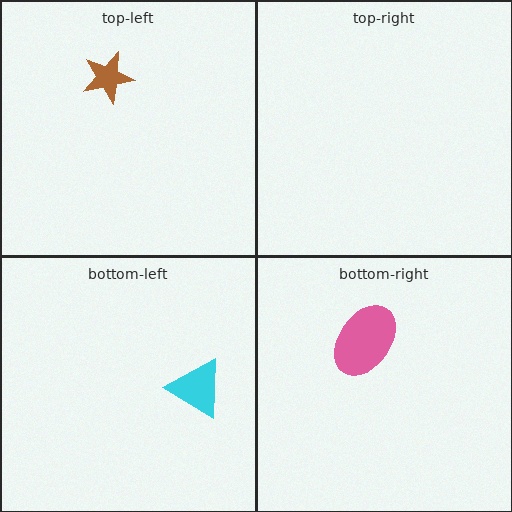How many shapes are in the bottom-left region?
1.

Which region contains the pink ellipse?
The bottom-right region.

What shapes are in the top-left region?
The brown star.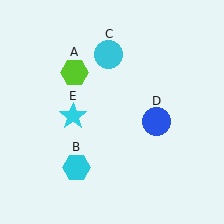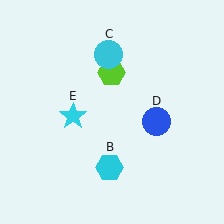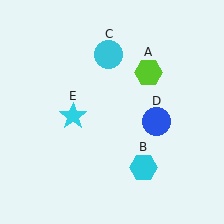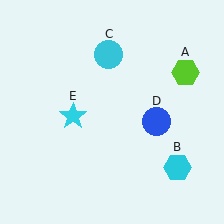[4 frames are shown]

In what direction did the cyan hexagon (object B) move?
The cyan hexagon (object B) moved right.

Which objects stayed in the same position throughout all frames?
Cyan circle (object C) and blue circle (object D) and cyan star (object E) remained stationary.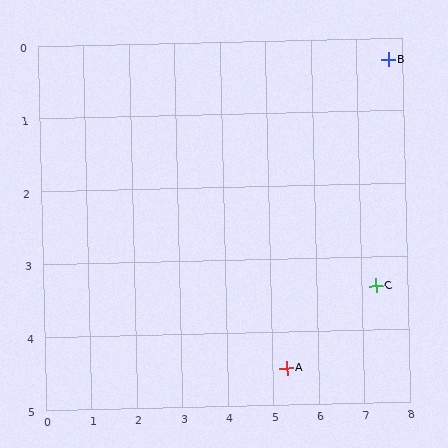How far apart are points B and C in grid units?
Points B and C are about 3.1 grid units apart.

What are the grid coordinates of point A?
Point A is at approximately (5.3, 4.5).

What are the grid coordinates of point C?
Point C is at approximately (7.3, 3.4).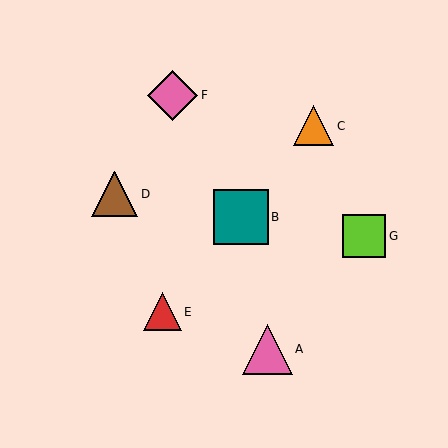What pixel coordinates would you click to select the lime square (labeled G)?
Click at (364, 236) to select the lime square G.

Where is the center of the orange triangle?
The center of the orange triangle is at (314, 126).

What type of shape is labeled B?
Shape B is a teal square.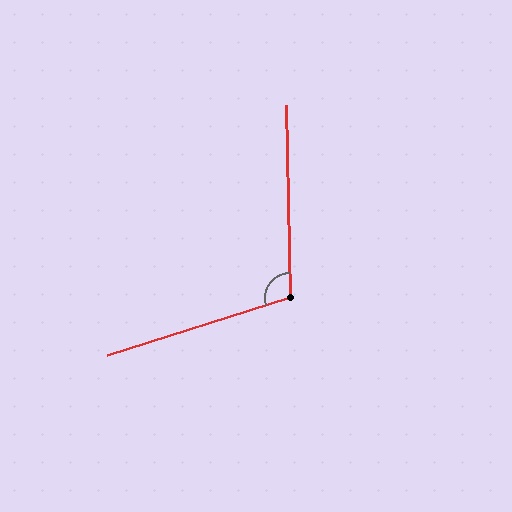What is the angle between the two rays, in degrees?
Approximately 106 degrees.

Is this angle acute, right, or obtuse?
It is obtuse.